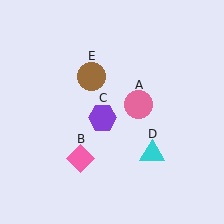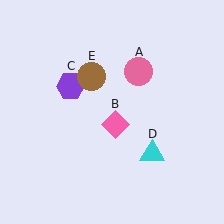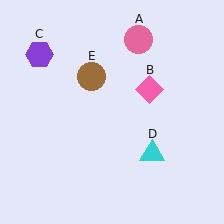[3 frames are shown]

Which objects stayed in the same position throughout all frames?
Cyan triangle (object D) and brown circle (object E) remained stationary.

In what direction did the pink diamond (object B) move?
The pink diamond (object B) moved up and to the right.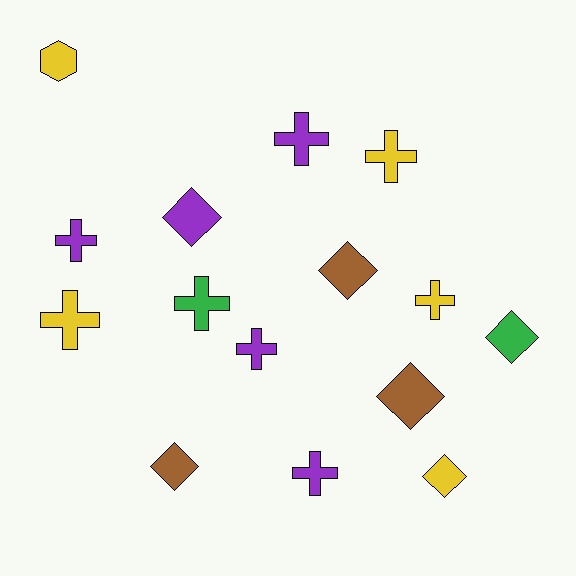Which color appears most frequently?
Purple, with 5 objects.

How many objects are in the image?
There are 15 objects.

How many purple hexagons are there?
There are no purple hexagons.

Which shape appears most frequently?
Cross, with 8 objects.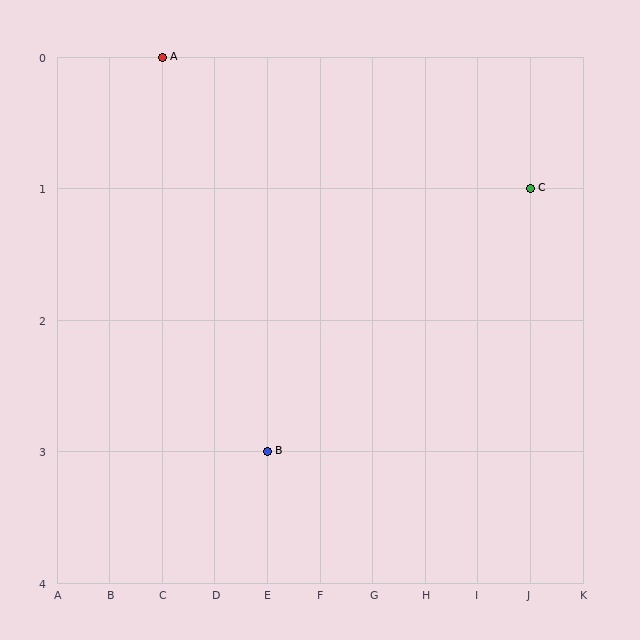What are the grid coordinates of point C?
Point C is at grid coordinates (J, 1).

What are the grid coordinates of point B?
Point B is at grid coordinates (E, 3).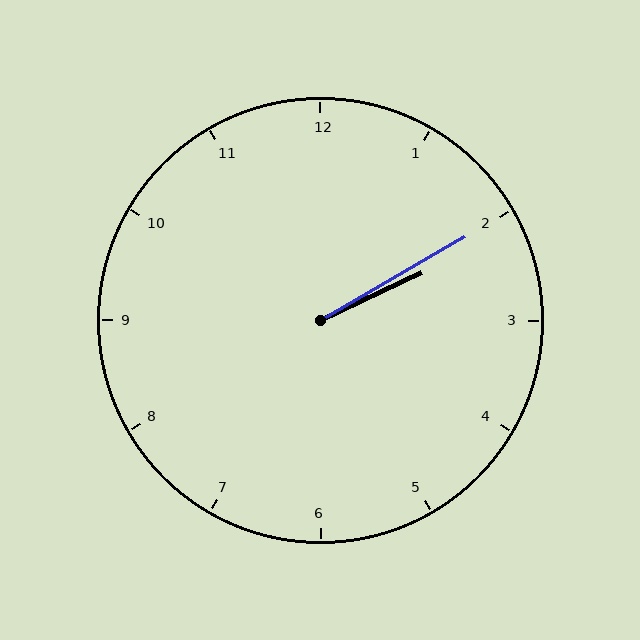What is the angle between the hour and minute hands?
Approximately 5 degrees.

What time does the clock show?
2:10.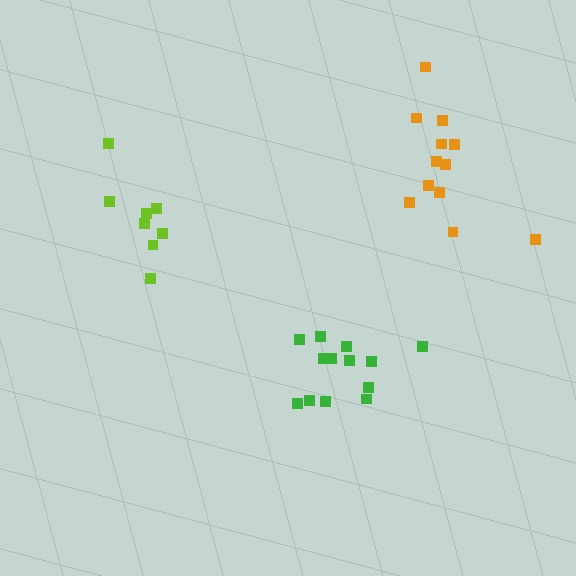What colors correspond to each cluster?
The clusters are colored: green, orange, lime.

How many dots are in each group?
Group 1: 13 dots, Group 2: 12 dots, Group 3: 8 dots (33 total).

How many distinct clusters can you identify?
There are 3 distinct clusters.